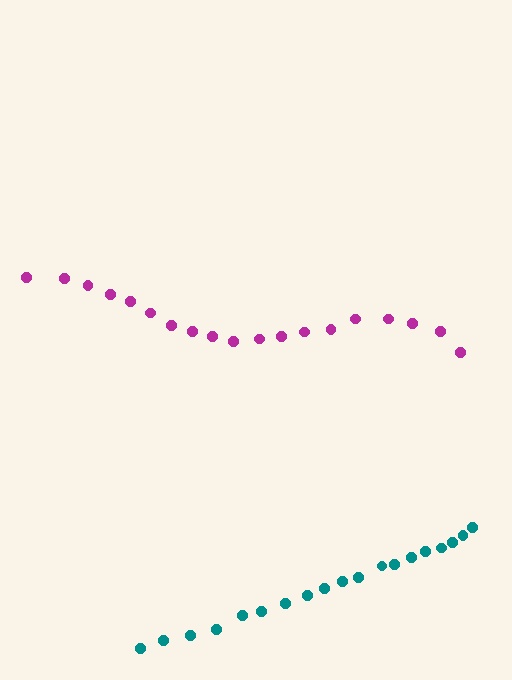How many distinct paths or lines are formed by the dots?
There are 2 distinct paths.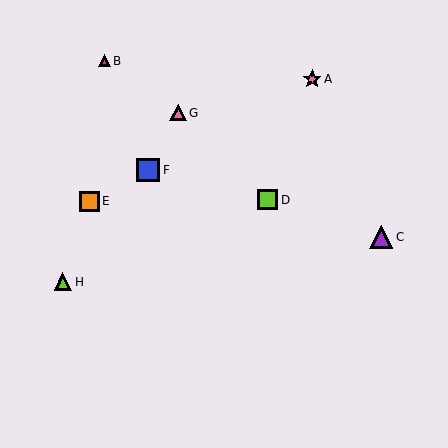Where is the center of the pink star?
The center of the pink star is at (312, 79).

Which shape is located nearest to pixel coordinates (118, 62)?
The magenta triangle (labeled B) at (104, 61) is nearest to that location.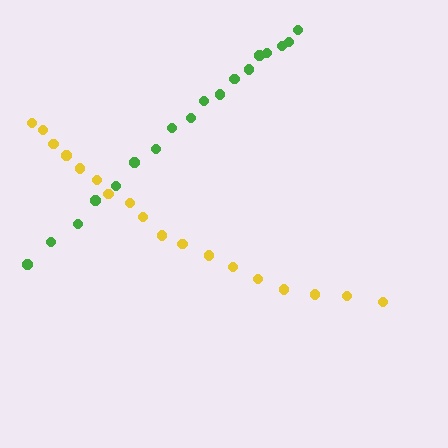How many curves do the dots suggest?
There are 2 distinct paths.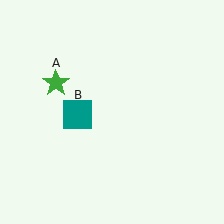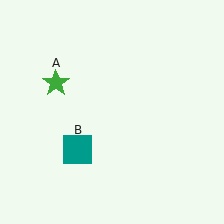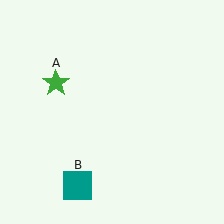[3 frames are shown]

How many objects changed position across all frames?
1 object changed position: teal square (object B).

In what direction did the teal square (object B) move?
The teal square (object B) moved down.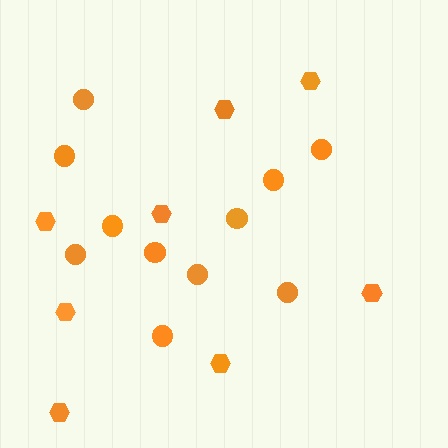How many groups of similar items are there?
There are 2 groups: one group of circles (11) and one group of hexagons (8).